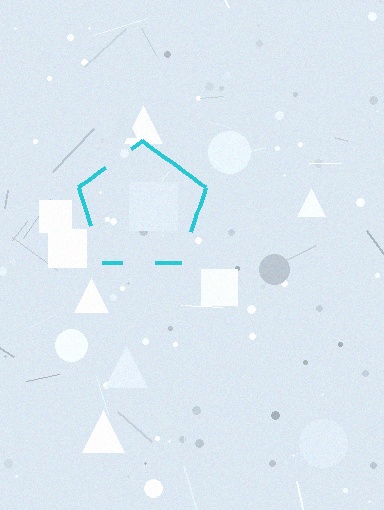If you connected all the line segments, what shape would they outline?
They would outline a pentagon.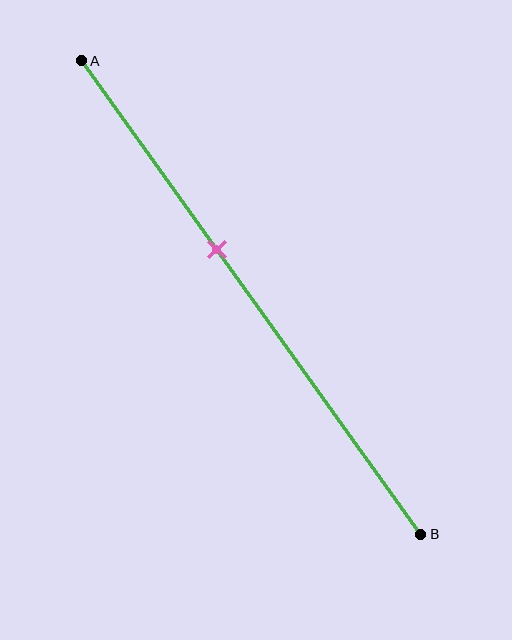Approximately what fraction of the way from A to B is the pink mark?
The pink mark is approximately 40% of the way from A to B.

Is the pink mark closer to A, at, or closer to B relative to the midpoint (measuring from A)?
The pink mark is closer to point A than the midpoint of segment AB.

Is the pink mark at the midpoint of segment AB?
No, the mark is at about 40% from A, not at the 50% midpoint.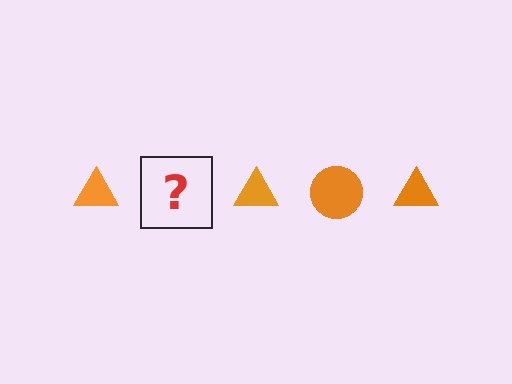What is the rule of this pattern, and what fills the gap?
The rule is that the pattern cycles through triangle, circle shapes in orange. The gap should be filled with an orange circle.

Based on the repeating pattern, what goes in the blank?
The blank should be an orange circle.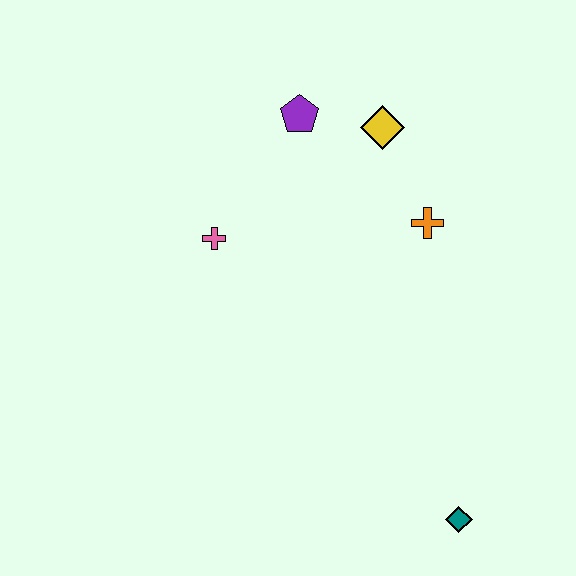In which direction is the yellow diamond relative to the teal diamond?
The yellow diamond is above the teal diamond.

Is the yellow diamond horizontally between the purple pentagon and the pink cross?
No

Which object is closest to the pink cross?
The purple pentagon is closest to the pink cross.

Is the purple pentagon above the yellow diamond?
Yes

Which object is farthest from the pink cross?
The teal diamond is farthest from the pink cross.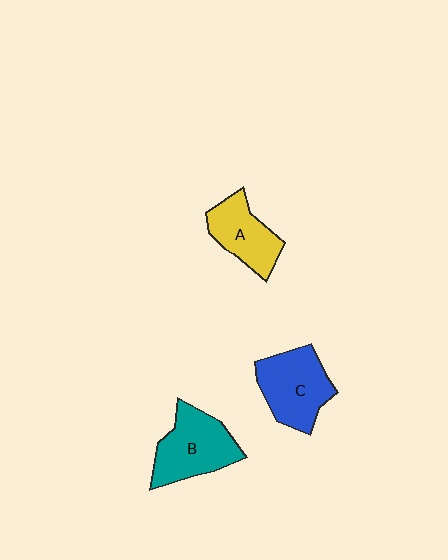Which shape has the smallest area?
Shape A (yellow).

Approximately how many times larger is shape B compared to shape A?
Approximately 1.3 times.